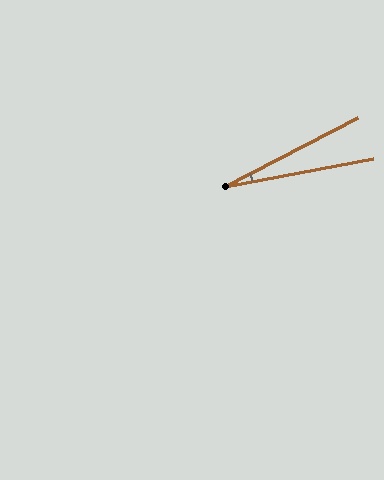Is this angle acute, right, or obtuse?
It is acute.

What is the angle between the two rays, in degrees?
Approximately 17 degrees.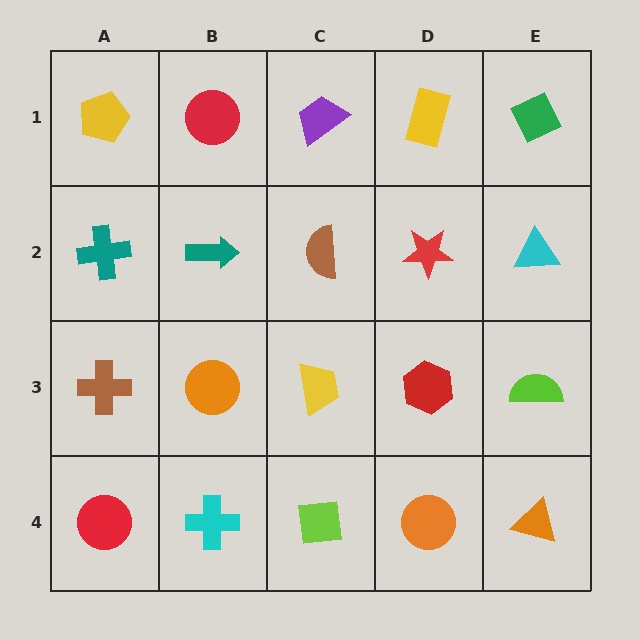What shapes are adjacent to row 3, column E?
A cyan triangle (row 2, column E), an orange triangle (row 4, column E), a red hexagon (row 3, column D).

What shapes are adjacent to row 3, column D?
A red star (row 2, column D), an orange circle (row 4, column D), a yellow trapezoid (row 3, column C), a lime semicircle (row 3, column E).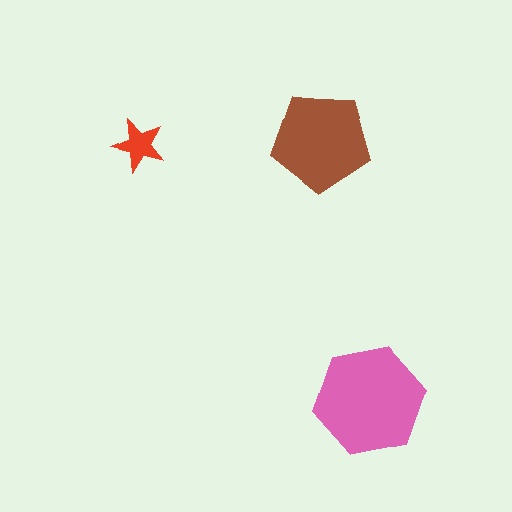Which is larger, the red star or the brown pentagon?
The brown pentagon.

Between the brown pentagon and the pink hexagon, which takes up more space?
The pink hexagon.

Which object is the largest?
The pink hexagon.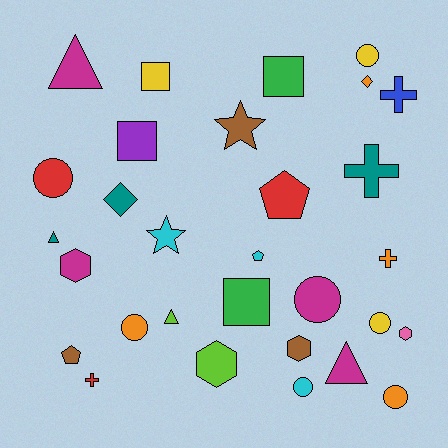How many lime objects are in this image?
There are 2 lime objects.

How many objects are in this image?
There are 30 objects.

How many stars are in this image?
There are 2 stars.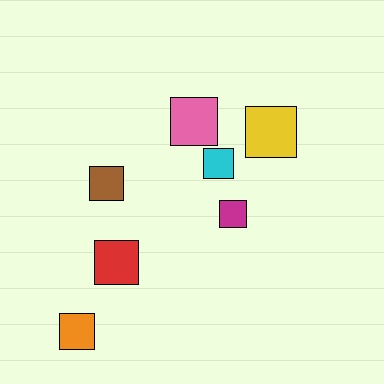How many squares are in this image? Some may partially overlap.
There are 7 squares.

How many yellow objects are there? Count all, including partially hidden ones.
There is 1 yellow object.